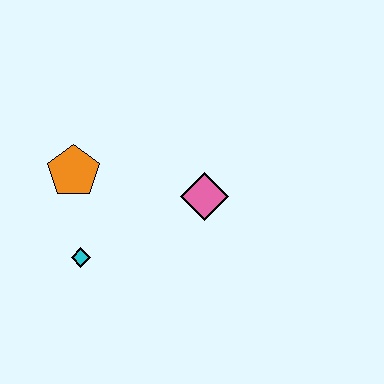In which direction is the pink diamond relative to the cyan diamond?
The pink diamond is to the right of the cyan diamond.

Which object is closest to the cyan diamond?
The orange pentagon is closest to the cyan diamond.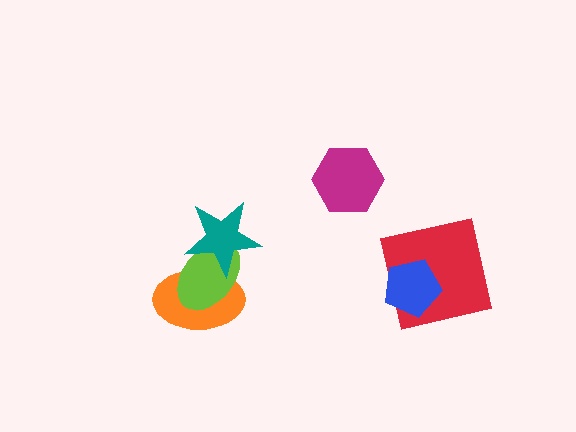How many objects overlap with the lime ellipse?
2 objects overlap with the lime ellipse.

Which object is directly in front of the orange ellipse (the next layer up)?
The lime ellipse is directly in front of the orange ellipse.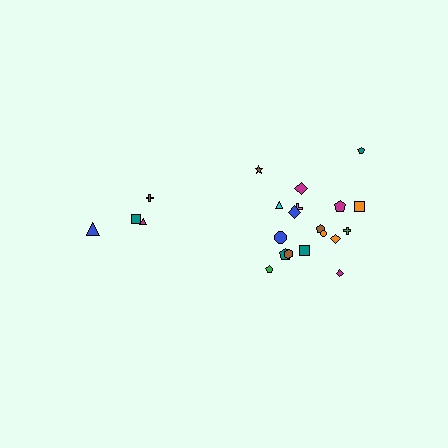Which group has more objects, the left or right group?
The right group.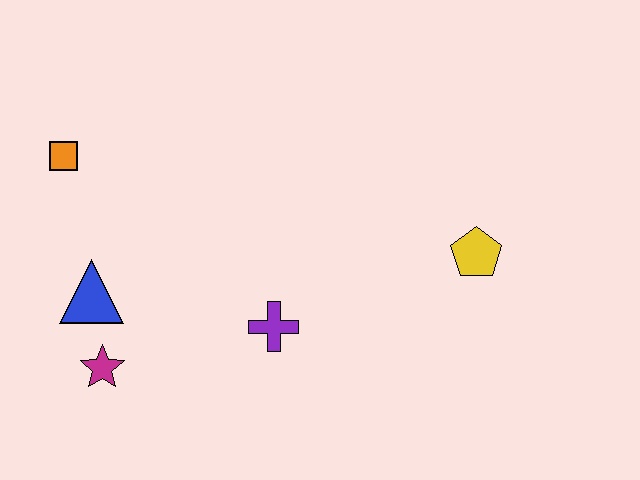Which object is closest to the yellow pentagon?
The purple cross is closest to the yellow pentagon.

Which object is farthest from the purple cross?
The orange square is farthest from the purple cross.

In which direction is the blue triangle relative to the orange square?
The blue triangle is below the orange square.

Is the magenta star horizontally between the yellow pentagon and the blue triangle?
Yes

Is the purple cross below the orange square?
Yes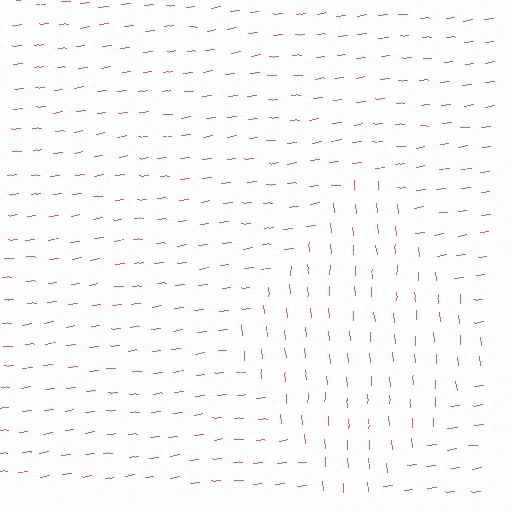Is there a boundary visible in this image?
Yes, there is a texture boundary formed by a change in line orientation.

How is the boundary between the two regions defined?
The boundary is defined purely by a change in line orientation (approximately 87 degrees difference). All lines are the same color and thickness.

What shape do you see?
I see a diamond.